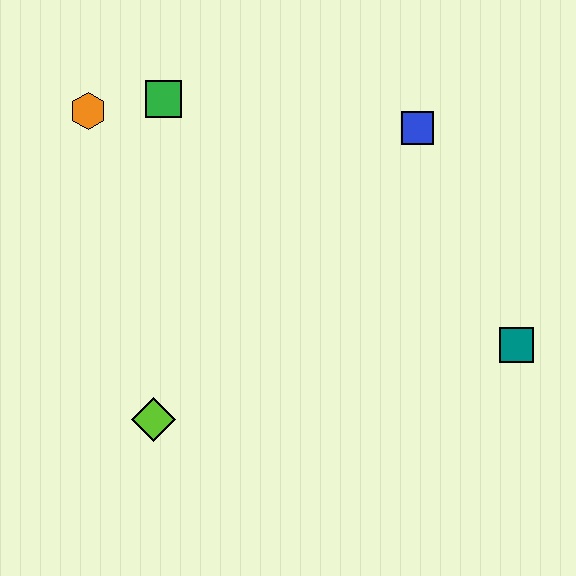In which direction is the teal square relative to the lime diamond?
The teal square is to the right of the lime diamond.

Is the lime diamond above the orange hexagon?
No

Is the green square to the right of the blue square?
No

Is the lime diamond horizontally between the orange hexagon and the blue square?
Yes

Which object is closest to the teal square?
The blue square is closest to the teal square.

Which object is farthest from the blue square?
The lime diamond is farthest from the blue square.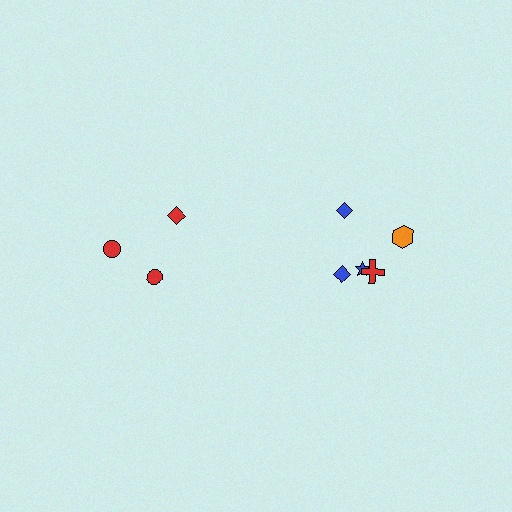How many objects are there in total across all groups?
There are 8 objects.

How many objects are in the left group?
There are 3 objects.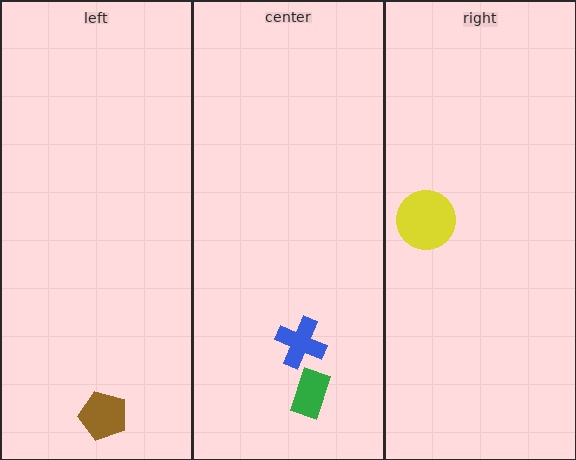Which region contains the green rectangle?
The center region.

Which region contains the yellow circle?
The right region.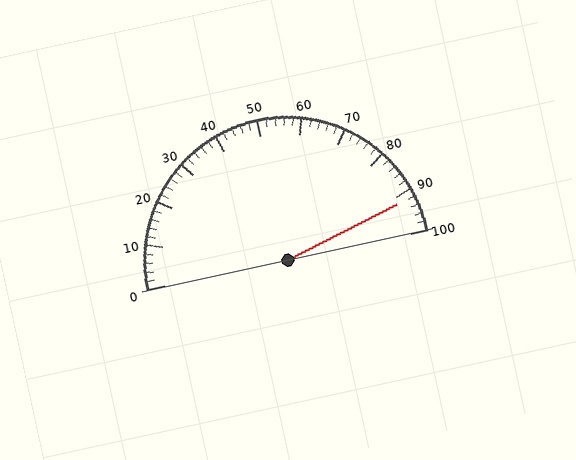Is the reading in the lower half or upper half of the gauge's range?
The reading is in the upper half of the range (0 to 100).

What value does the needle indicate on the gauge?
The needle indicates approximately 92.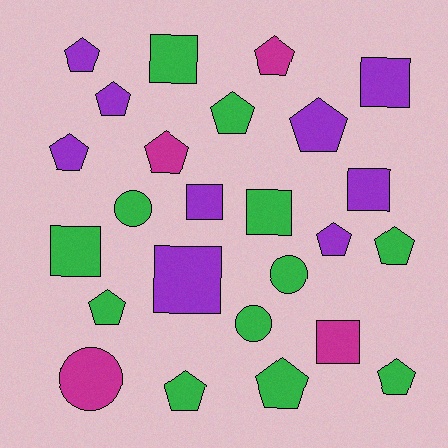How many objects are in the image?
There are 25 objects.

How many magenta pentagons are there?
There are 2 magenta pentagons.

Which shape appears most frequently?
Pentagon, with 13 objects.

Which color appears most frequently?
Green, with 12 objects.